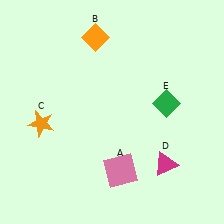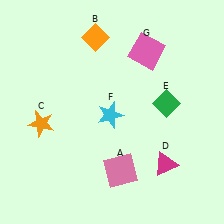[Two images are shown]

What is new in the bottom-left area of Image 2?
A cyan star (F) was added in the bottom-left area of Image 2.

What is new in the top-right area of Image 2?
A pink square (G) was added in the top-right area of Image 2.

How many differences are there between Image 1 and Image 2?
There are 2 differences between the two images.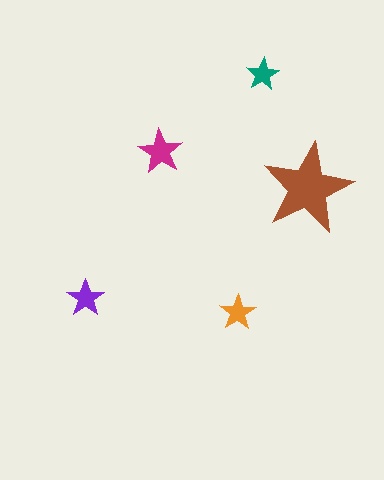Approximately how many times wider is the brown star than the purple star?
About 2.5 times wider.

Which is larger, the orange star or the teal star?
The orange one.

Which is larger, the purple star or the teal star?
The purple one.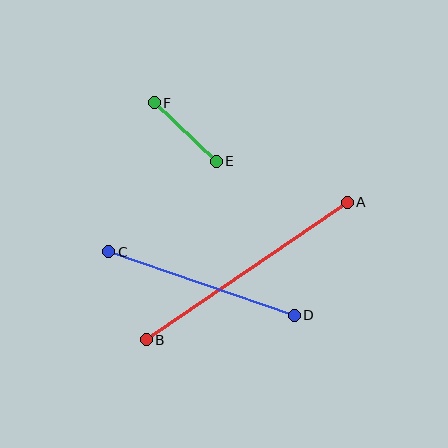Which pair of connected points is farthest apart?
Points A and B are farthest apart.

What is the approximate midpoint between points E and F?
The midpoint is at approximately (185, 132) pixels.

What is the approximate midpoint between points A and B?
The midpoint is at approximately (247, 271) pixels.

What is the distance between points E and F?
The distance is approximately 85 pixels.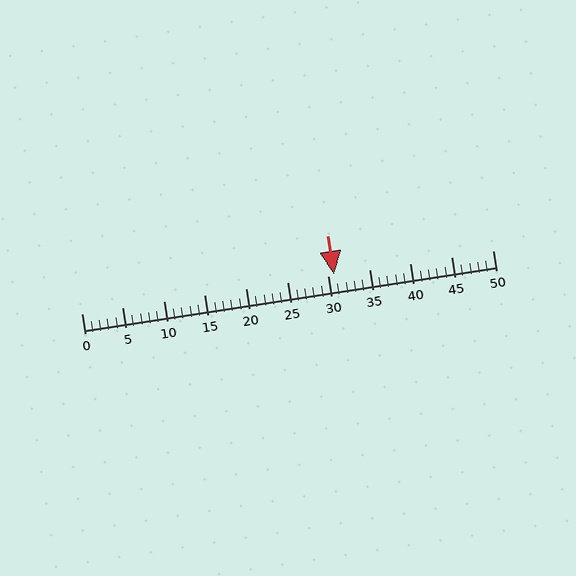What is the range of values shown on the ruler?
The ruler shows values from 0 to 50.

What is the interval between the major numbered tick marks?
The major tick marks are spaced 5 units apart.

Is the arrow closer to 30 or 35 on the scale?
The arrow is closer to 30.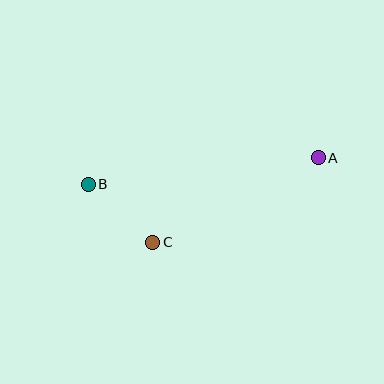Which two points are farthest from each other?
Points A and B are farthest from each other.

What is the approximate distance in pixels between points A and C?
The distance between A and C is approximately 186 pixels.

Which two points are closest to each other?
Points B and C are closest to each other.